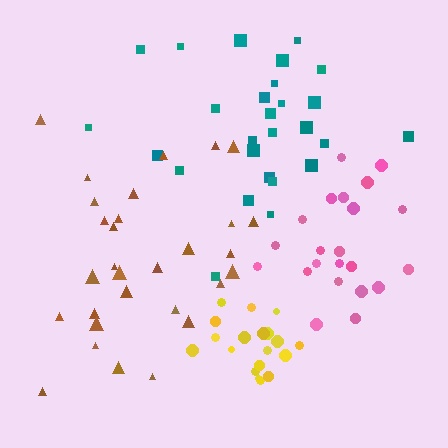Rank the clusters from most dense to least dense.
yellow, pink, brown, teal.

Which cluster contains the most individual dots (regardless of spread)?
Brown (30).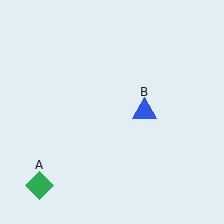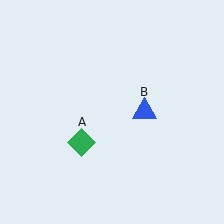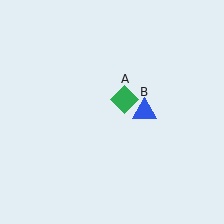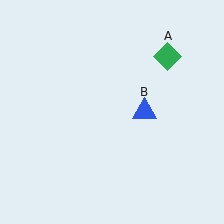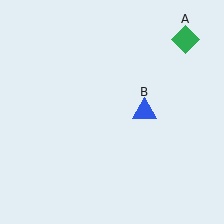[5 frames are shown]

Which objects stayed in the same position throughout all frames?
Blue triangle (object B) remained stationary.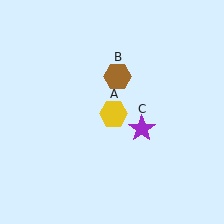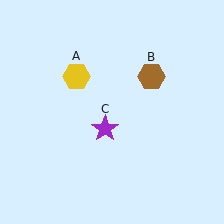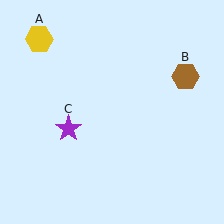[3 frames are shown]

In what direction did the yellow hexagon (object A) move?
The yellow hexagon (object A) moved up and to the left.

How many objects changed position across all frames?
3 objects changed position: yellow hexagon (object A), brown hexagon (object B), purple star (object C).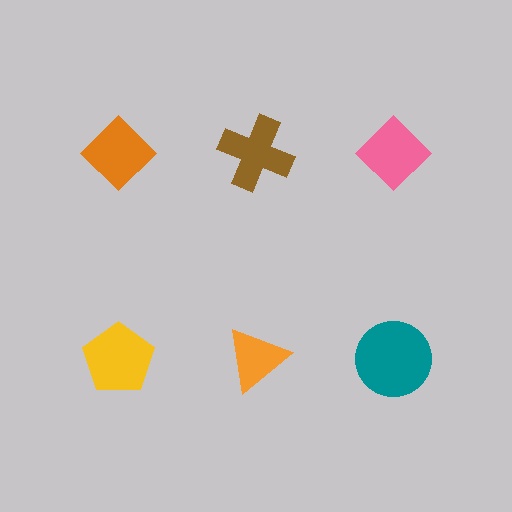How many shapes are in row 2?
3 shapes.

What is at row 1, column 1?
An orange diamond.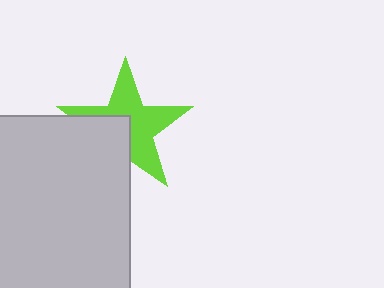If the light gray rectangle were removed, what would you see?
You would see the complete lime star.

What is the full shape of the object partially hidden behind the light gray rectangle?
The partially hidden object is a lime star.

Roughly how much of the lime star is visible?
About half of it is visible (roughly 62%).